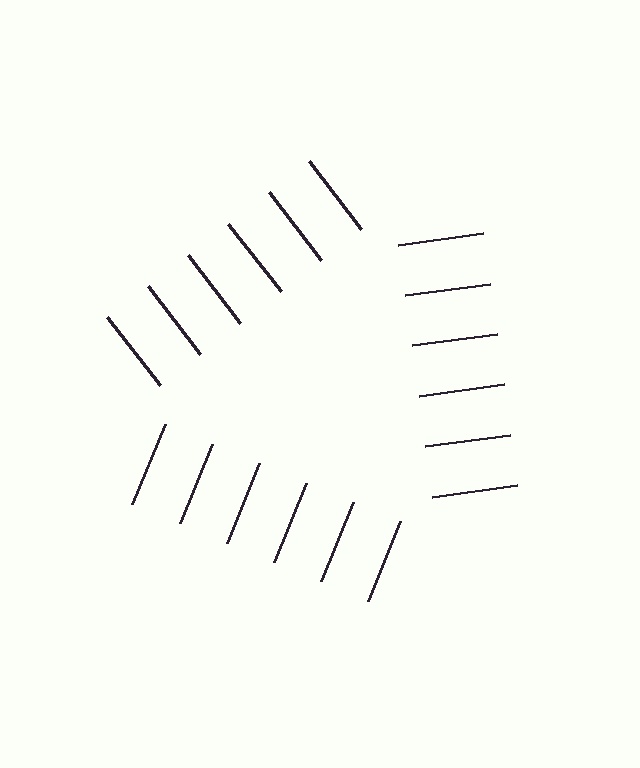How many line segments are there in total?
18 — 6 along each of the 3 edges.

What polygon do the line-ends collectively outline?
An illusory triangle — the line segments terminate on its edges but no continuous stroke is drawn.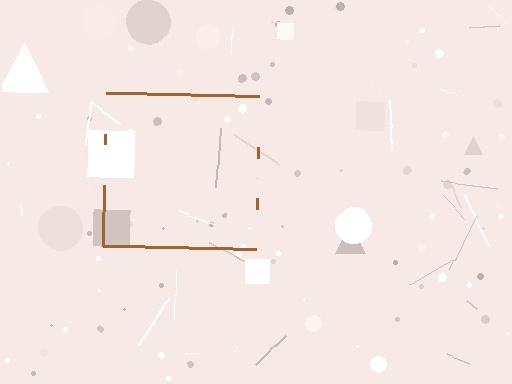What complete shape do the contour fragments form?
The contour fragments form a square.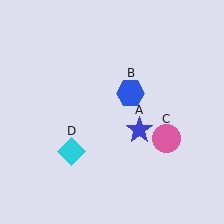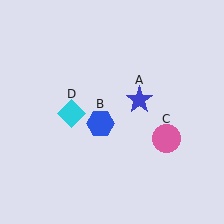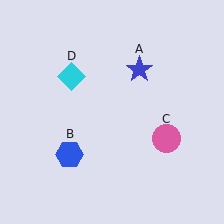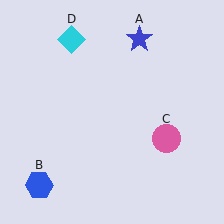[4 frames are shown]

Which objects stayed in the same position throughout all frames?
Pink circle (object C) remained stationary.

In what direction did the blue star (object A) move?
The blue star (object A) moved up.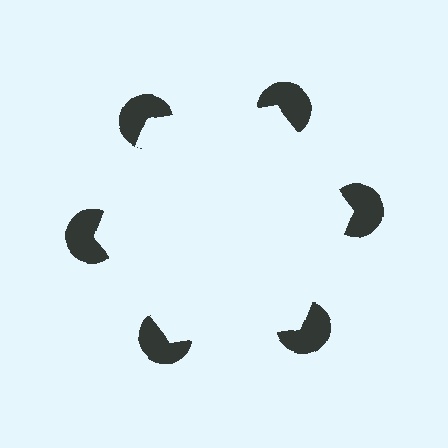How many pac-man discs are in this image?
There are 6 — one at each vertex of the illusory hexagon.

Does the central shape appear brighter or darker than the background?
It typically appears slightly brighter than the background, even though no actual brightness change is drawn.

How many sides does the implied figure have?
6 sides.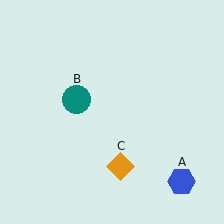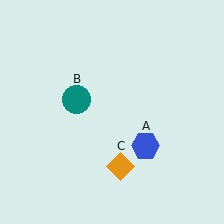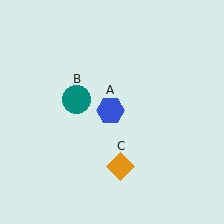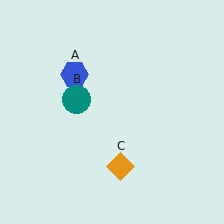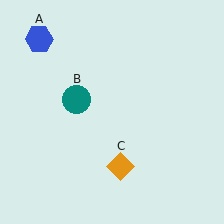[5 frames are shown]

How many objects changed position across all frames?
1 object changed position: blue hexagon (object A).